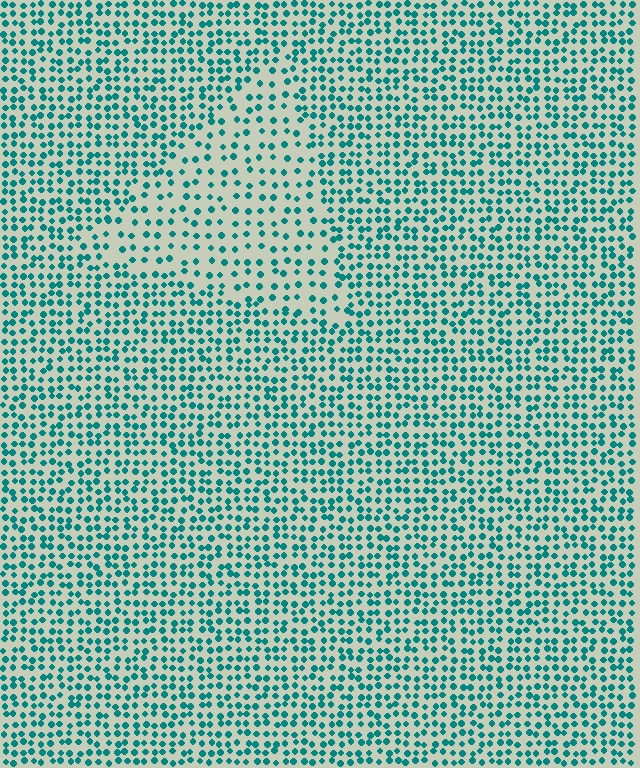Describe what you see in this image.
The image contains small teal elements arranged at two different densities. A triangle-shaped region is visible where the elements are less densely packed than the surrounding area.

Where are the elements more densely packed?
The elements are more densely packed outside the triangle boundary.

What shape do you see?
I see a triangle.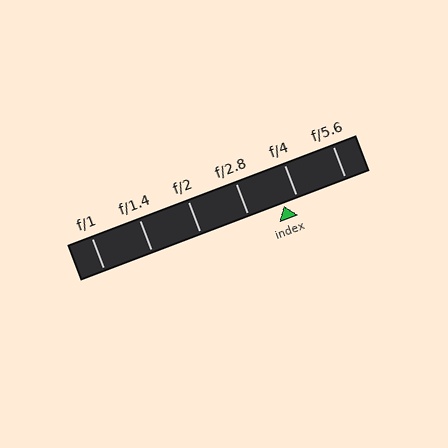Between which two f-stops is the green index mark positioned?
The index mark is between f/2.8 and f/4.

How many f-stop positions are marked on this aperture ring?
There are 6 f-stop positions marked.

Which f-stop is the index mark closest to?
The index mark is closest to f/4.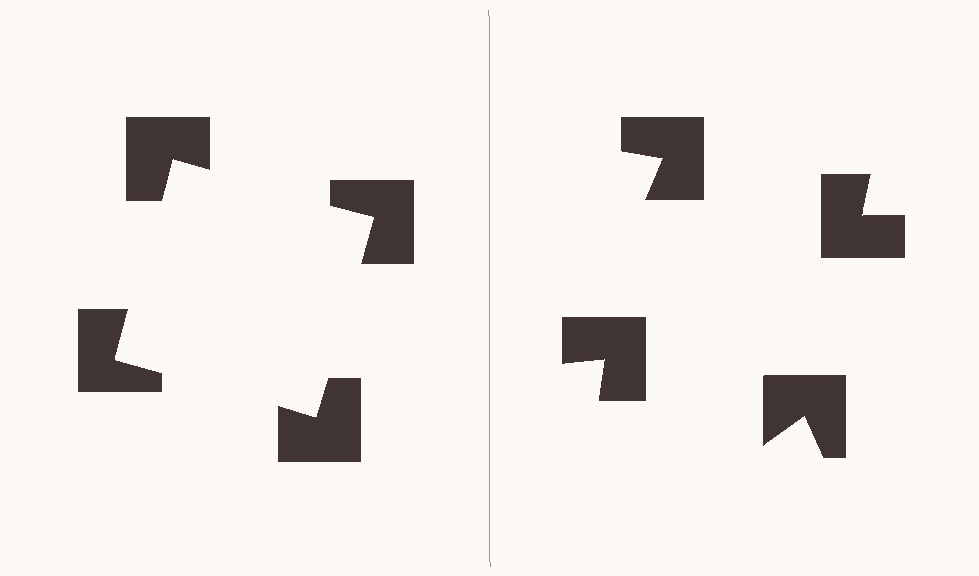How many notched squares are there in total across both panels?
8 — 4 on each side.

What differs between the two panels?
The notched squares are positioned identically on both sides; only the wedge orientations differ. On the left they align to a square; on the right they are misaligned.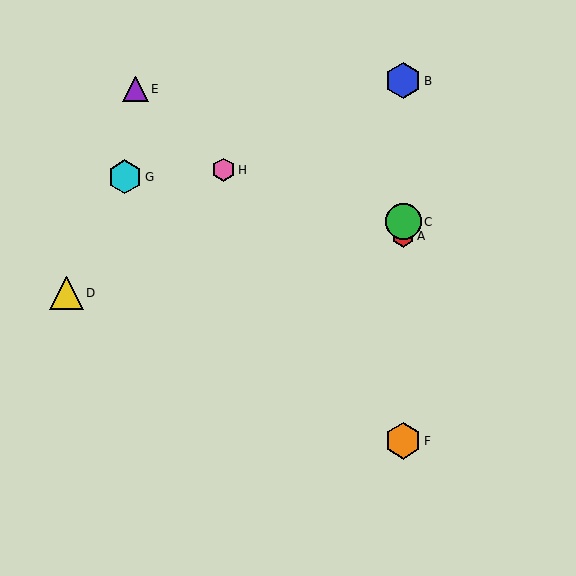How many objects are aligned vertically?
4 objects (A, B, C, F) are aligned vertically.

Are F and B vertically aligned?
Yes, both are at x≈403.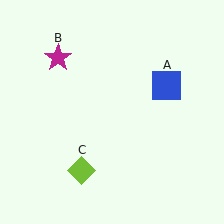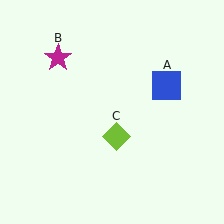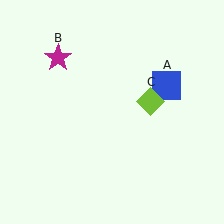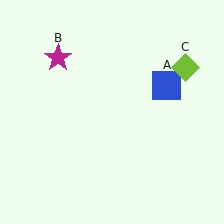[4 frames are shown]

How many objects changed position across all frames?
1 object changed position: lime diamond (object C).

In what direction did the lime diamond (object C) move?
The lime diamond (object C) moved up and to the right.